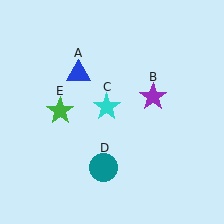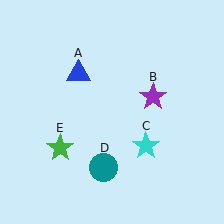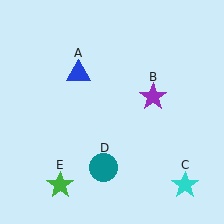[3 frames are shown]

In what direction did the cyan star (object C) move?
The cyan star (object C) moved down and to the right.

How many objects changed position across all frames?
2 objects changed position: cyan star (object C), green star (object E).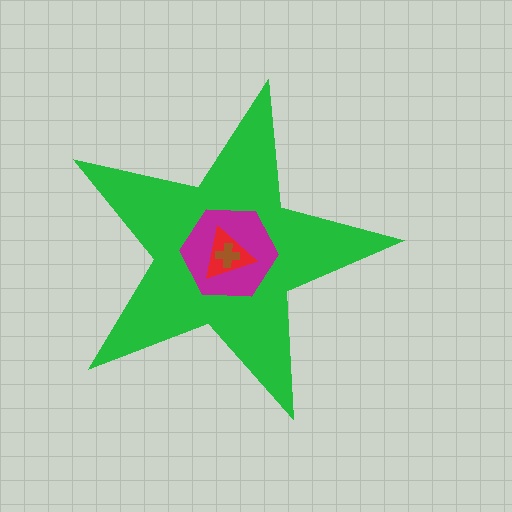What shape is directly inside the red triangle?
The brown cross.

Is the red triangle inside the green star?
Yes.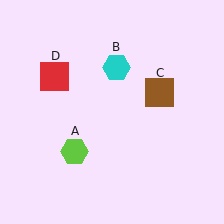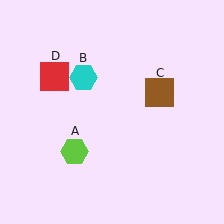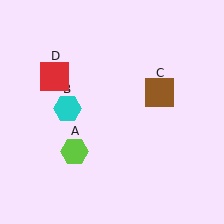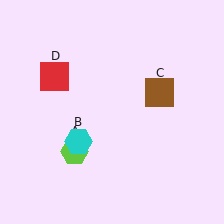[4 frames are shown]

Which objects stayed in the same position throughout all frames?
Lime hexagon (object A) and brown square (object C) and red square (object D) remained stationary.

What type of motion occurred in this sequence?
The cyan hexagon (object B) rotated counterclockwise around the center of the scene.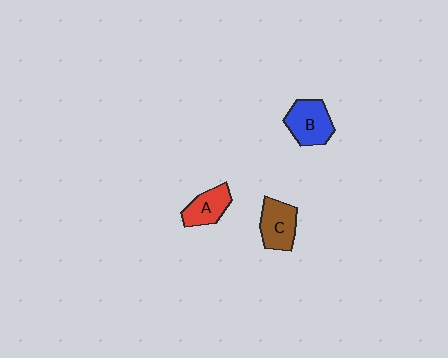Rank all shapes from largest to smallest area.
From largest to smallest: B (blue), C (brown), A (red).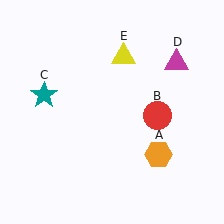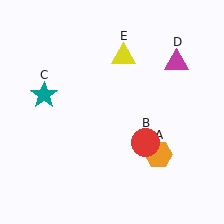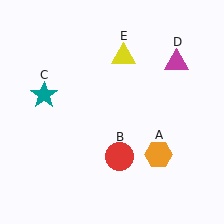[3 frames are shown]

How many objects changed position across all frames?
1 object changed position: red circle (object B).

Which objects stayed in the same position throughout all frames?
Orange hexagon (object A) and teal star (object C) and magenta triangle (object D) and yellow triangle (object E) remained stationary.